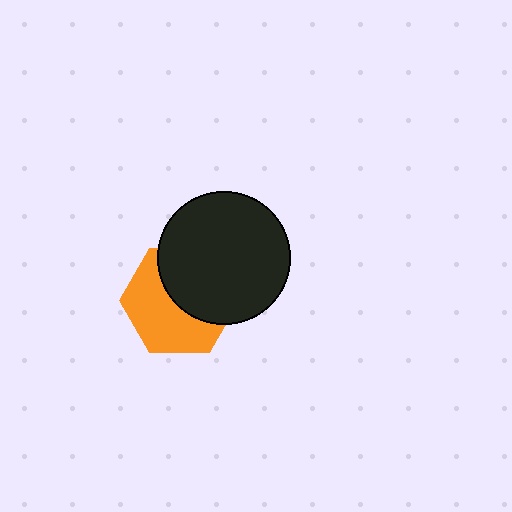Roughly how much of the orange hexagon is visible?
About half of it is visible (roughly 53%).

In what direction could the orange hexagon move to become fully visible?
The orange hexagon could move toward the lower-left. That would shift it out from behind the black circle entirely.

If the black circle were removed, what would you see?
You would see the complete orange hexagon.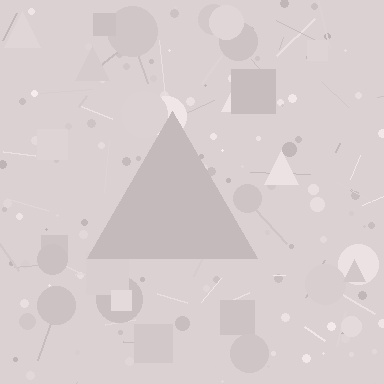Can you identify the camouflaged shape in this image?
The camouflaged shape is a triangle.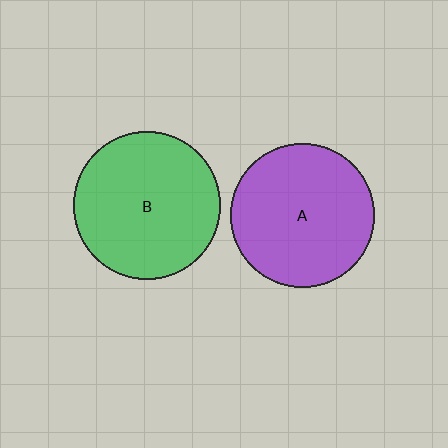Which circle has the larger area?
Circle B (green).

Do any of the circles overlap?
No, none of the circles overlap.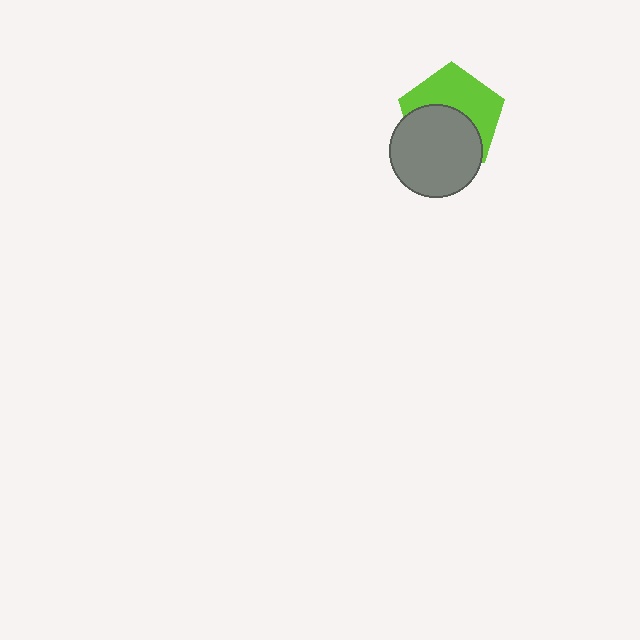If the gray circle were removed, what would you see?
You would see the complete lime pentagon.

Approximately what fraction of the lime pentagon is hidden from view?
Roughly 50% of the lime pentagon is hidden behind the gray circle.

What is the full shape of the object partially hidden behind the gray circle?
The partially hidden object is a lime pentagon.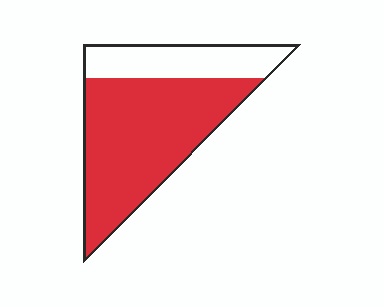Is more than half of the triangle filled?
Yes.